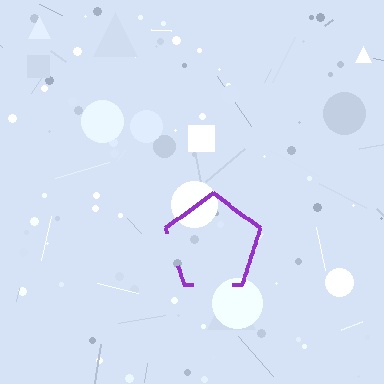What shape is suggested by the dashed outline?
The dashed outline suggests a pentagon.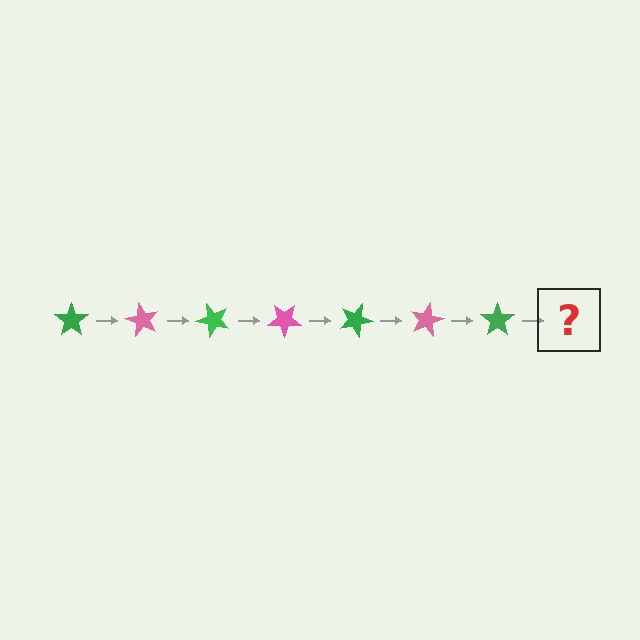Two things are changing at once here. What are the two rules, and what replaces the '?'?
The two rules are that it rotates 60 degrees each step and the color cycles through green and pink. The '?' should be a pink star, rotated 420 degrees from the start.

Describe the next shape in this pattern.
It should be a pink star, rotated 420 degrees from the start.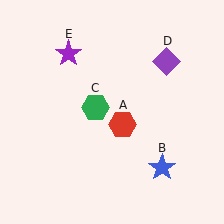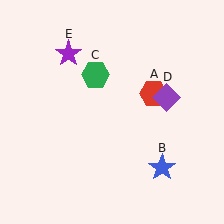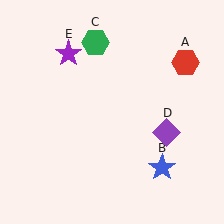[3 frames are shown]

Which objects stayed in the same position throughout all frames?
Blue star (object B) and purple star (object E) remained stationary.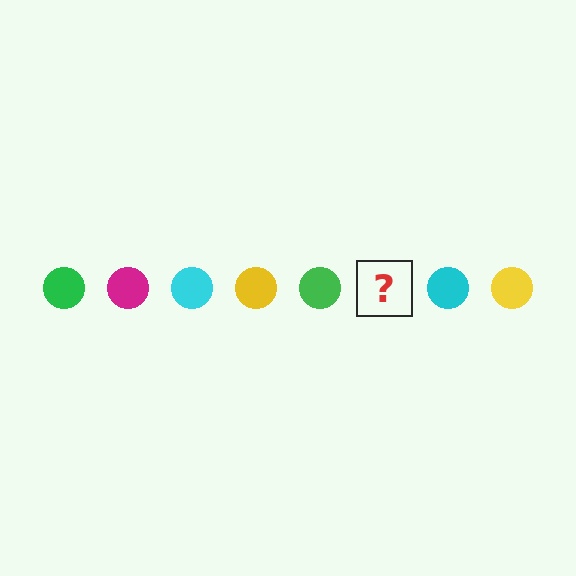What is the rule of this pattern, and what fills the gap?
The rule is that the pattern cycles through green, magenta, cyan, yellow circles. The gap should be filled with a magenta circle.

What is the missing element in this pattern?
The missing element is a magenta circle.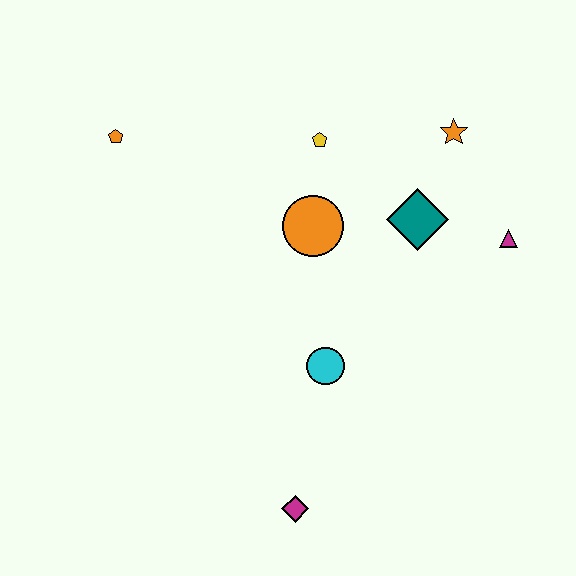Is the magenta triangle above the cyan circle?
Yes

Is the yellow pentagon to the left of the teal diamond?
Yes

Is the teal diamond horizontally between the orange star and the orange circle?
Yes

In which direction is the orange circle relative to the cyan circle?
The orange circle is above the cyan circle.